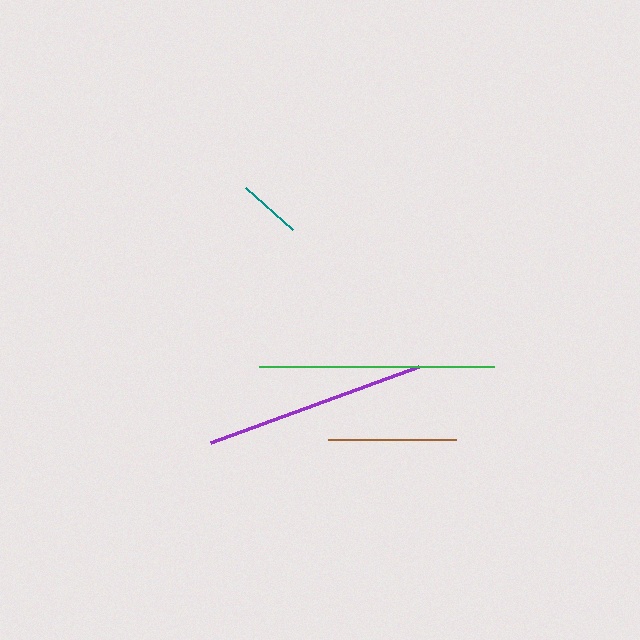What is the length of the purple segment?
The purple segment is approximately 221 pixels long.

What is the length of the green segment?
The green segment is approximately 235 pixels long.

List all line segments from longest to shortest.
From longest to shortest: green, purple, brown, teal.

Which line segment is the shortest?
The teal line is the shortest at approximately 62 pixels.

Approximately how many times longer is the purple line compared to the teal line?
The purple line is approximately 3.6 times the length of the teal line.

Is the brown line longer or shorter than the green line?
The green line is longer than the brown line.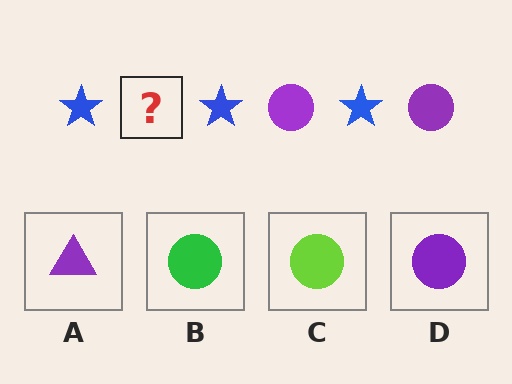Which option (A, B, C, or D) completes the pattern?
D.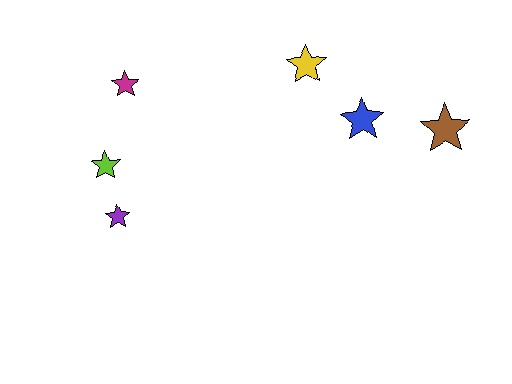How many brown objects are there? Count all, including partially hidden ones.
There is 1 brown object.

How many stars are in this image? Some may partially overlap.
There are 6 stars.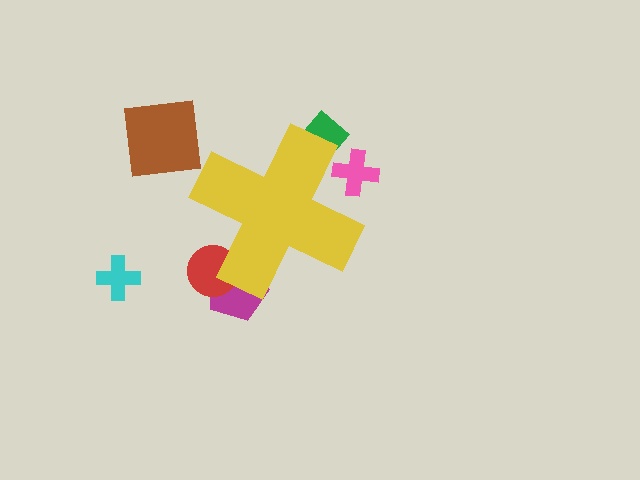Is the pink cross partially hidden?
Yes, the pink cross is partially hidden behind the yellow cross.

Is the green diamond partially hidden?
Yes, the green diamond is partially hidden behind the yellow cross.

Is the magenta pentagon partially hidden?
Yes, the magenta pentagon is partially hidden behind the yellow cross.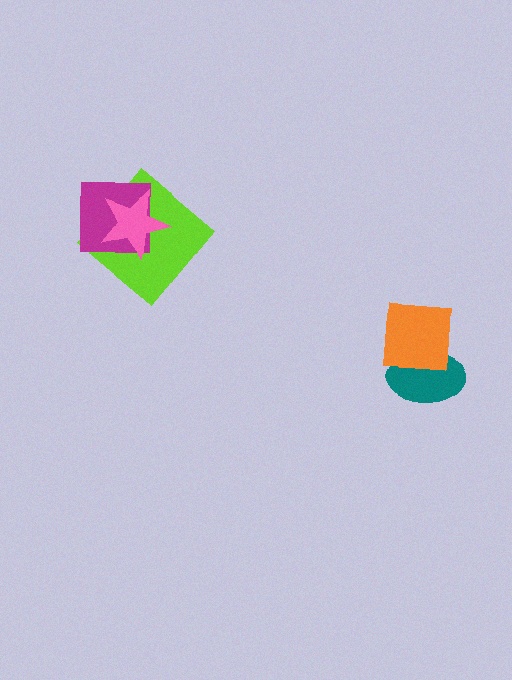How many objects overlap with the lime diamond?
2 objects overlap with the lime diamond.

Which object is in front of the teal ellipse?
The orange square is in front of the teal ellipse.